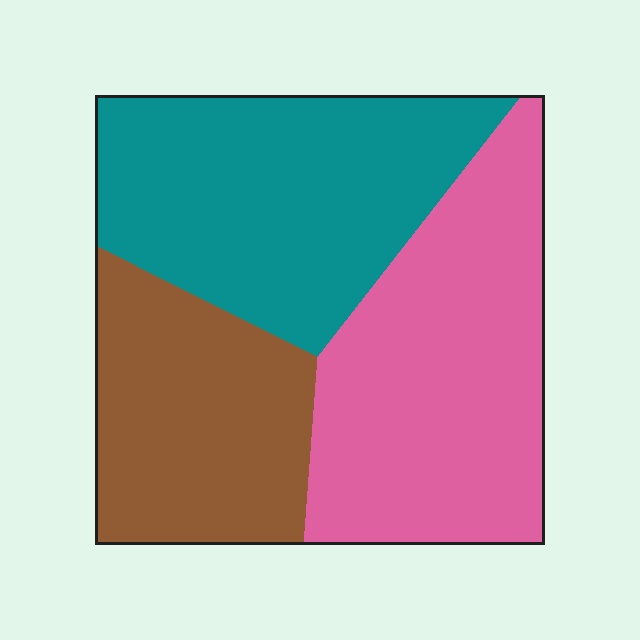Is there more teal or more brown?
Teal.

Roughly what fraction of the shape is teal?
Teal covers 36% of the shape.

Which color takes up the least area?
Brown, at roughly 25%.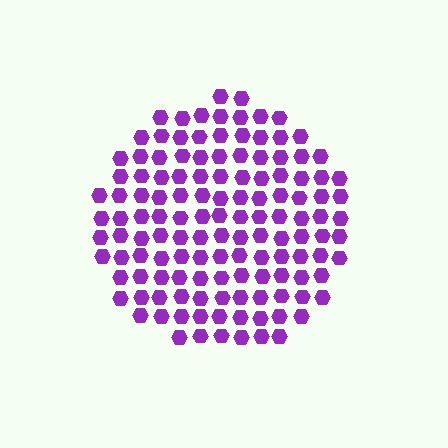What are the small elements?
The small elements are hexagons.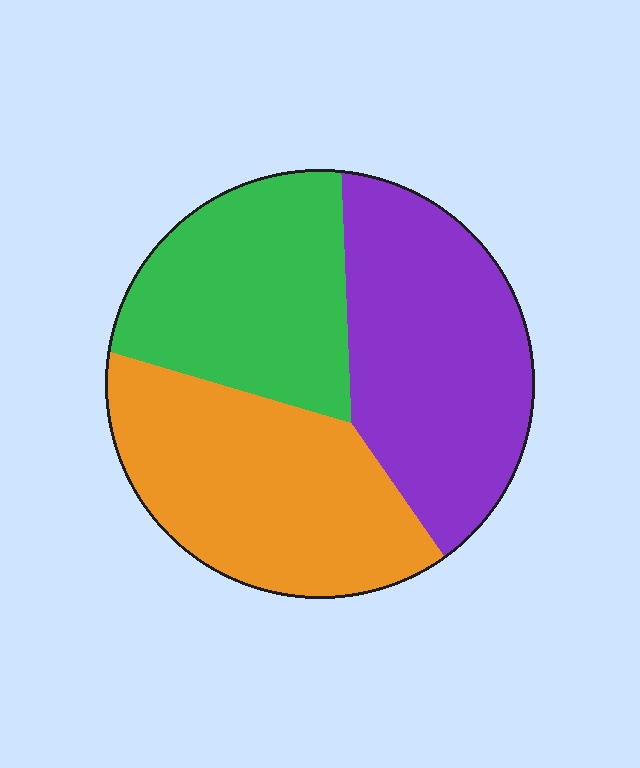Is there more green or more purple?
Purple.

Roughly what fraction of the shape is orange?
Orange takes up about one third (1/3) of the shape.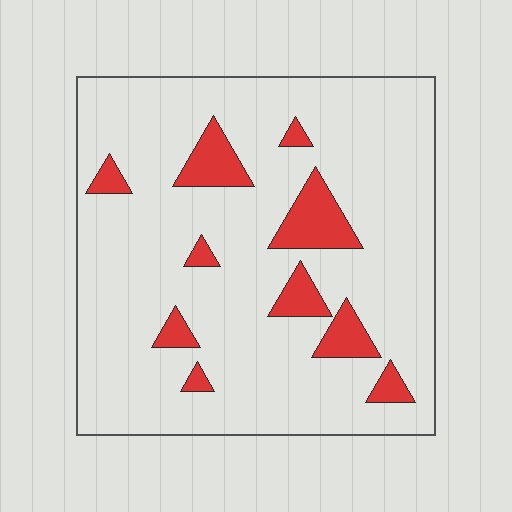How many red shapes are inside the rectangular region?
10.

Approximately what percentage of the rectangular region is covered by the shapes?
Approximately 15%.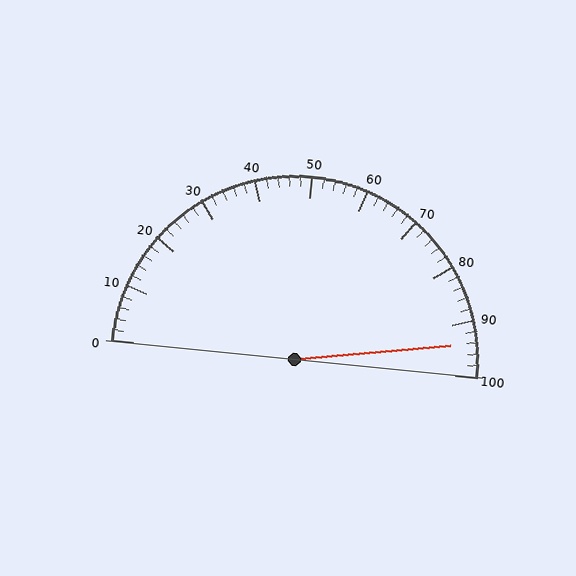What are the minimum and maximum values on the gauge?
The gauge ranges from 0 to 100.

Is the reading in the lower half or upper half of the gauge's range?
The reading is in the upper half of the range (0 to 100).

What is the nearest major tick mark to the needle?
The nearest major tick mark is 90.